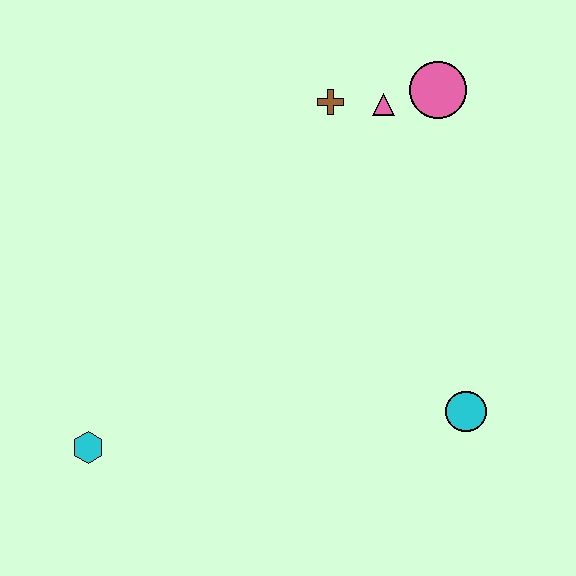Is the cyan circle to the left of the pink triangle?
No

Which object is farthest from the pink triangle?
The cyan hexagon is farthest from the pink triangle.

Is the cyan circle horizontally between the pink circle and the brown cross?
No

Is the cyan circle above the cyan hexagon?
Yes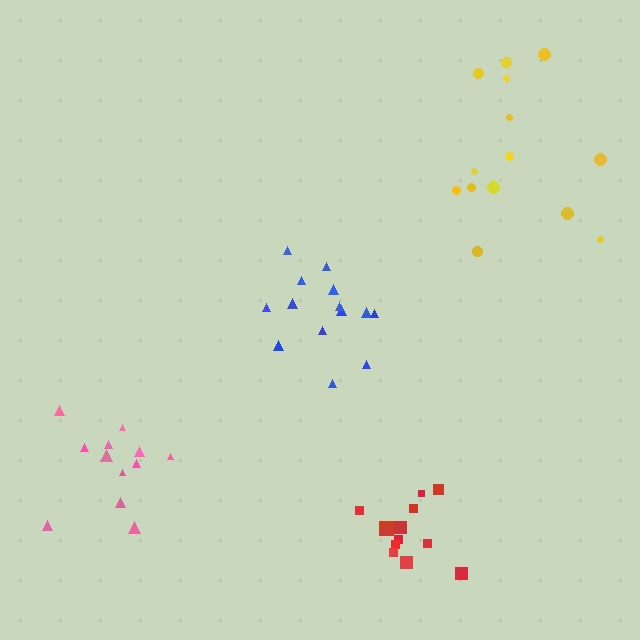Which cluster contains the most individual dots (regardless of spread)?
Yellow (15).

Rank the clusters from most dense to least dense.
red, blue, pink, yellow.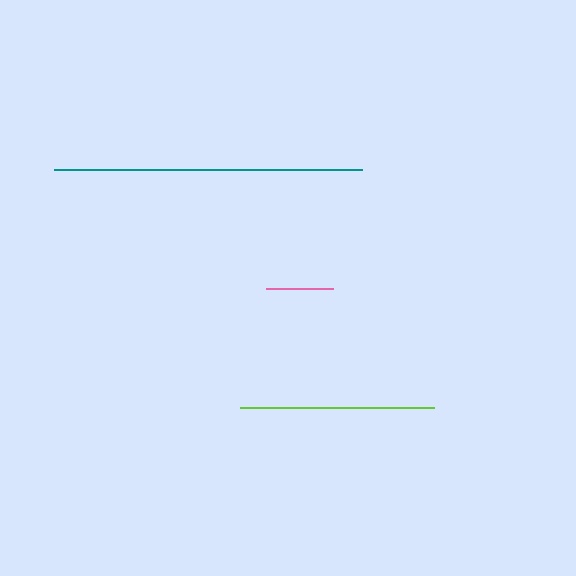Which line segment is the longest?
The teal line is the longest at approximately 308 pixels.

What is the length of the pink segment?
The pink segment is approximately 67 pixels long.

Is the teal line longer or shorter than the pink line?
The teal line is longer than the pink line.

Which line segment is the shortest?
The pink line is the shortest at approximately 67 pixels.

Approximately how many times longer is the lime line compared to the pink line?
The lime line is approximately 2.9 times the length of the pink line.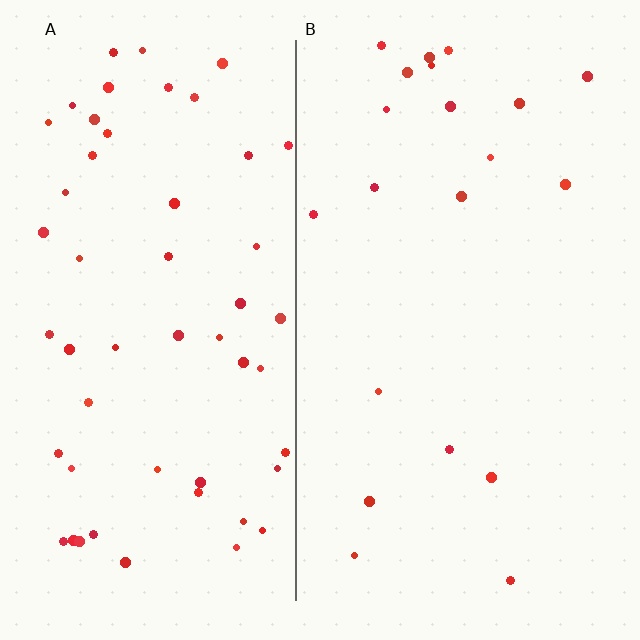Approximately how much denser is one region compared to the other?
Approximately 2.6× — region A over region B.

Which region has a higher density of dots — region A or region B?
A (the left).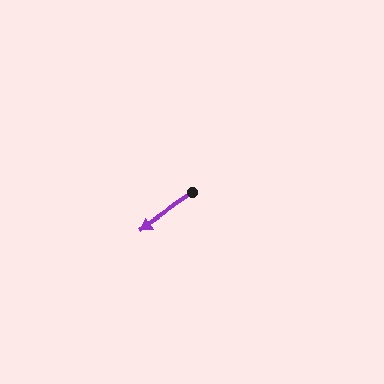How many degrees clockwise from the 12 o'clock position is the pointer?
Approximately 235 degrees.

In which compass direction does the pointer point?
Southwest.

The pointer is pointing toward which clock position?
Roughly 8 o'clock.